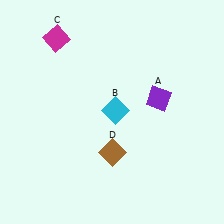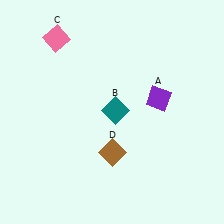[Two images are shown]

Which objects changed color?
B changed from cyan to teal. C changed from magenta to pink.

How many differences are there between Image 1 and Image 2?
There are 2 differences between the two images.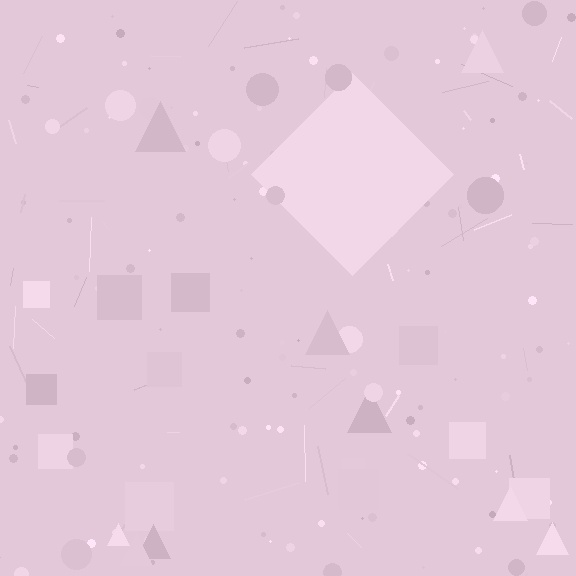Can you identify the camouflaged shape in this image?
The camouflaged shape is a diamond.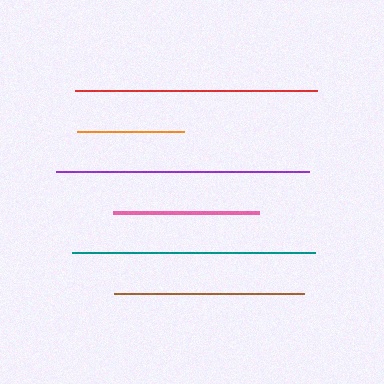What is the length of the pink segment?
The pink segment is approximately 146 pixels long.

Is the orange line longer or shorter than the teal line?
The teal line is longer than the orange line.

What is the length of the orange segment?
The orange segment is approximately 107 pixels long.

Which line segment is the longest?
The purple line is the longest at approximately 253 pixels.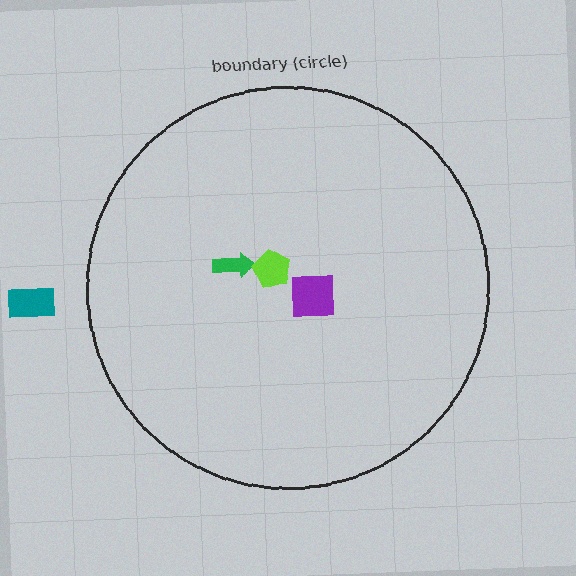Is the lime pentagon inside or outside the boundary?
Inside.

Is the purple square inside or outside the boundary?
Inside.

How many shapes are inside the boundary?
3 inside, 1 outside.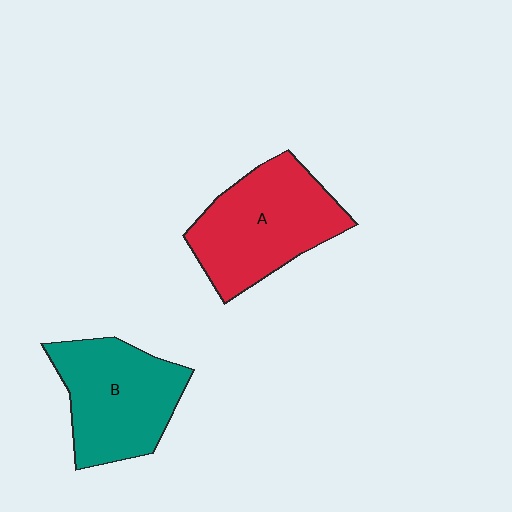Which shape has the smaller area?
Shape B (teal).